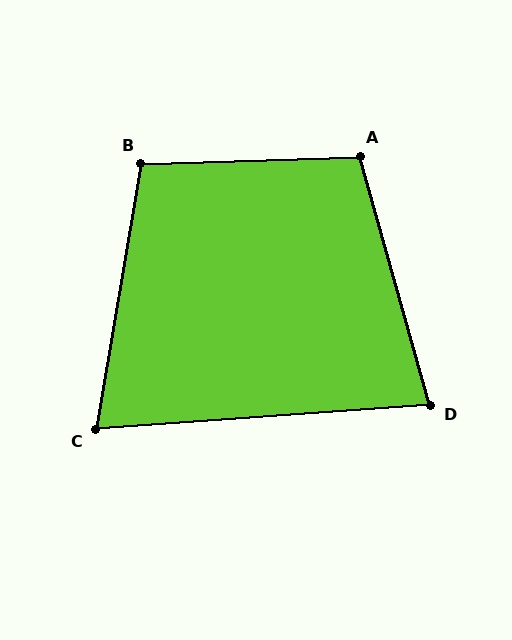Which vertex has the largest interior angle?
A, at approximately 104 degrees.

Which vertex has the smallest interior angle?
C, at approximately 76 degrees.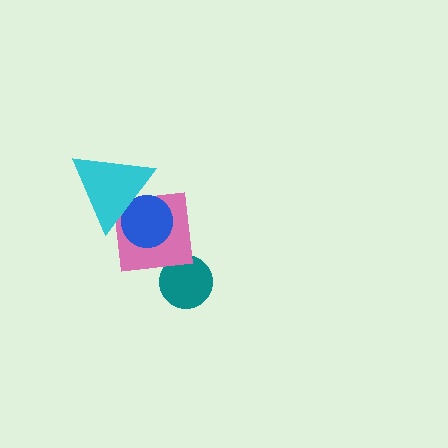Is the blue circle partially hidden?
Yes, it is partially covered by another shape.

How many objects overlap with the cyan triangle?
2 objects overlap with the cyan triangle.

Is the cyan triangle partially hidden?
No, no other shape covers it.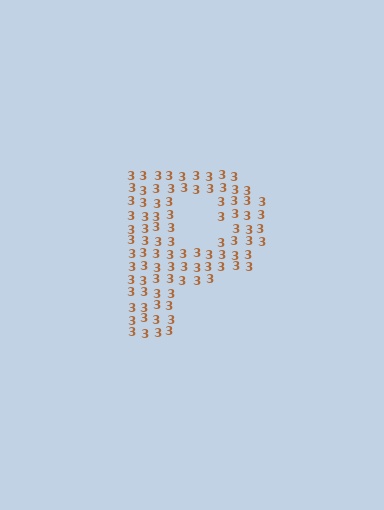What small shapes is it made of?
It is made of small digit 3's.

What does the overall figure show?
The overall figure shows the letter P.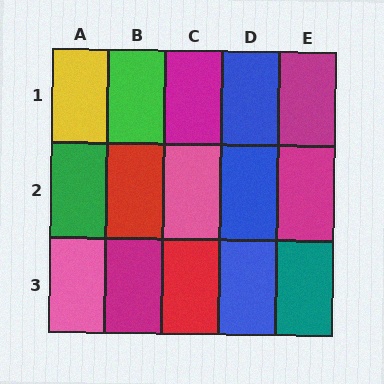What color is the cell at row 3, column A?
Pink.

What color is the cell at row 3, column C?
Red.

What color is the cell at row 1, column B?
Green.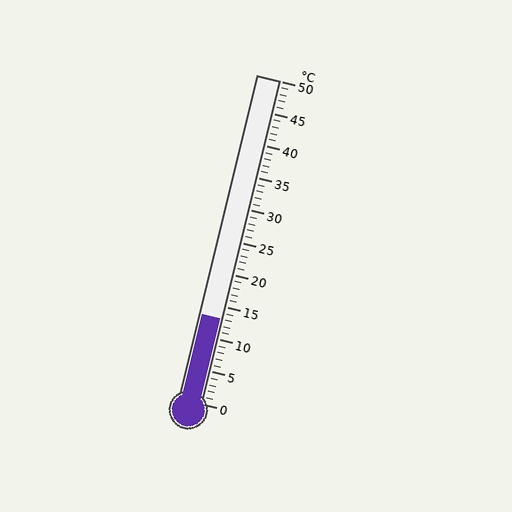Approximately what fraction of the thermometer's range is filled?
The thermometer is filled to approximately 25% of its range.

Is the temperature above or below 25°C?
The temperature is below 25°C.